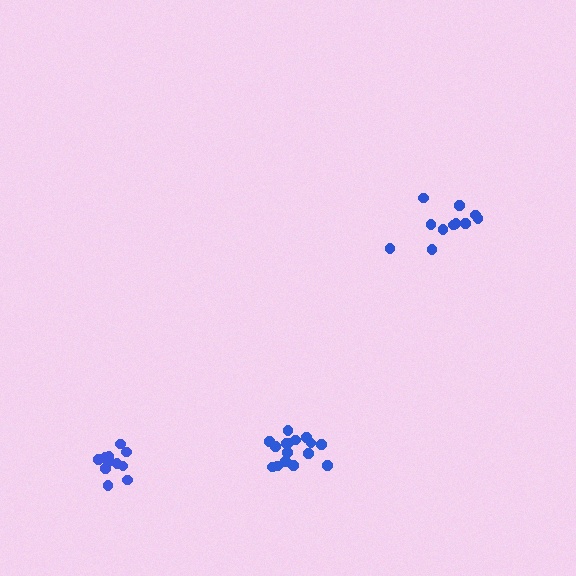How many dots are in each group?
Group 1: 11 dots, Group 2: 16 dots, Group 3: 12 dots (39 total).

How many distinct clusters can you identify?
There are 3 distinct clusters.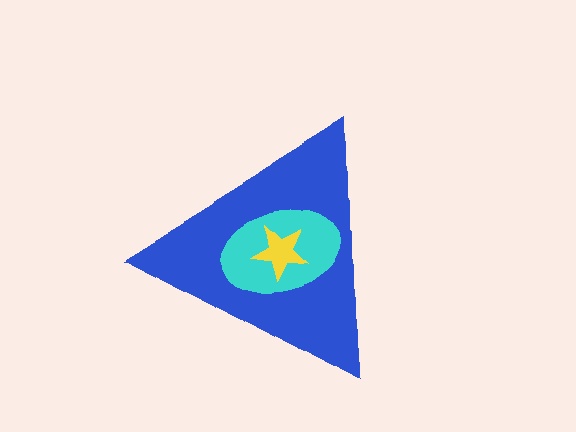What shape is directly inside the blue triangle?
The cyan ellipse.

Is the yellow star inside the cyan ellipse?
Yes.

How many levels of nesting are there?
3.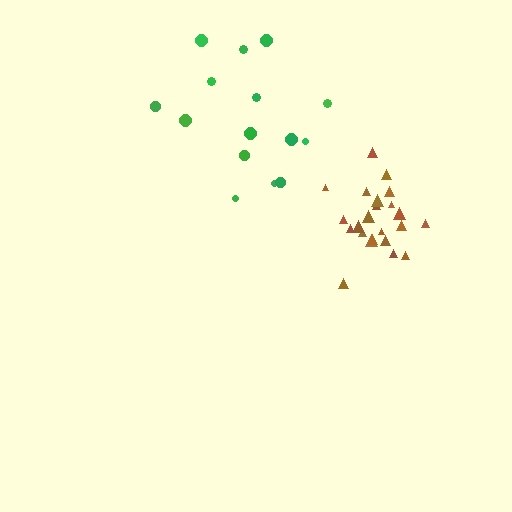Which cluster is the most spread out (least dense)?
Green.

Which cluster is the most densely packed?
Brown.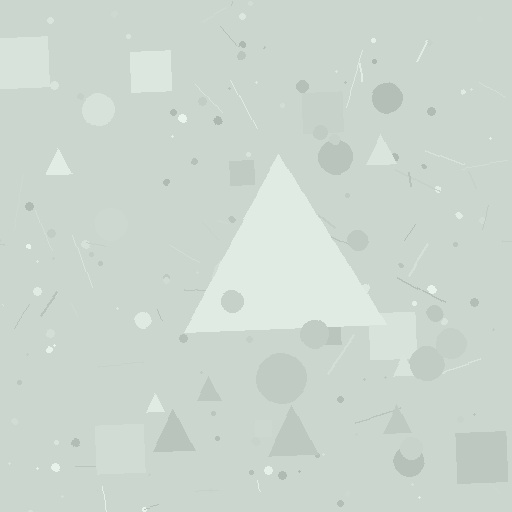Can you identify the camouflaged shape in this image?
The camouflaged shape is a triangle.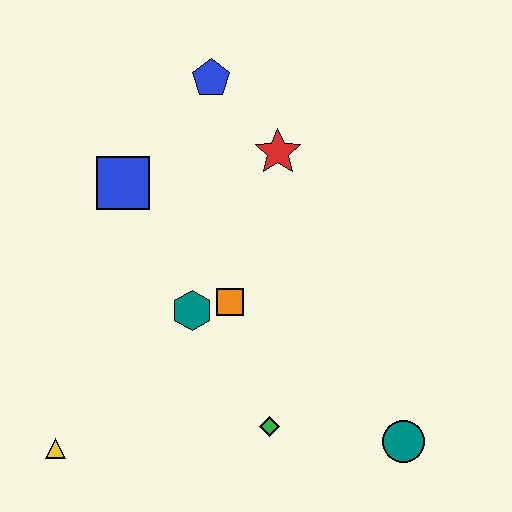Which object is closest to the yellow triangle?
The teal hexagon is closest to the yellow triangle.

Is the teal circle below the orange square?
Yes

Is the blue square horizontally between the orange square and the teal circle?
No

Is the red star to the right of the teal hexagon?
Yes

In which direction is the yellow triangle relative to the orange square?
The yellow triangle is to the left of the orange square.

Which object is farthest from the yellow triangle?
The blue pentagon is farthest from the yellow triangle.